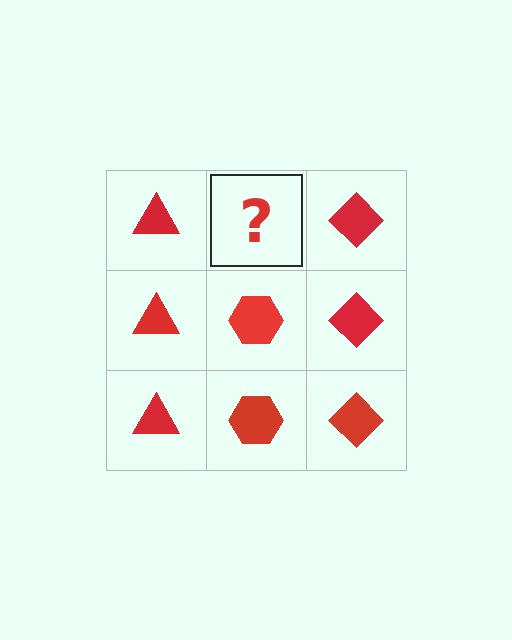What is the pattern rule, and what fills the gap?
The rule is that each column has a consistent shape. The gap should be filled with a red hexagon.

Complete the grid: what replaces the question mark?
The question mark should be replaced with a red hexagon.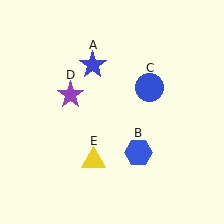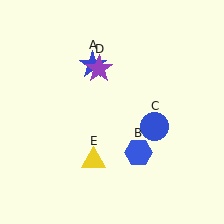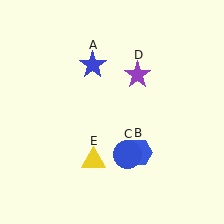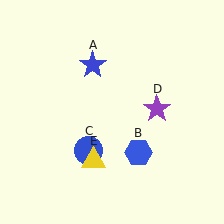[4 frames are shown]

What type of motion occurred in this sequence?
The blue circle (object C), purple star (object D) rotated clockwise around the center of the scene.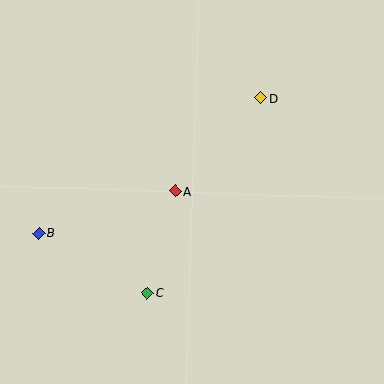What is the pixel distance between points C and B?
The distance between C and B is 124 pixels.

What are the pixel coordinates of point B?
Point B is at (39, 233).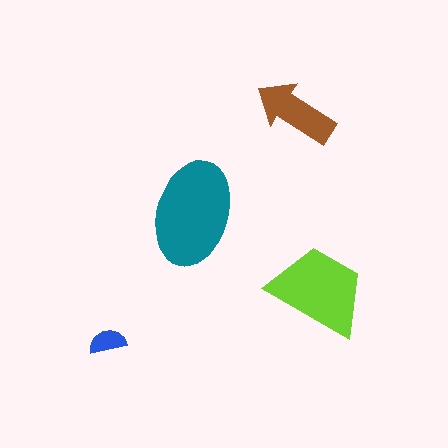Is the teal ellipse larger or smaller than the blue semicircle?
Larger.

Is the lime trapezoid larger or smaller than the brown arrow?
Larger.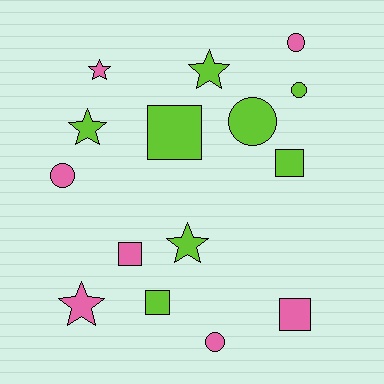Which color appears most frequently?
Lime, with 8 objects.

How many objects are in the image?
There are 15 objects.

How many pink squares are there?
There are 2 pink squares.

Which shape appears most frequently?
Circle, with 5 objects.